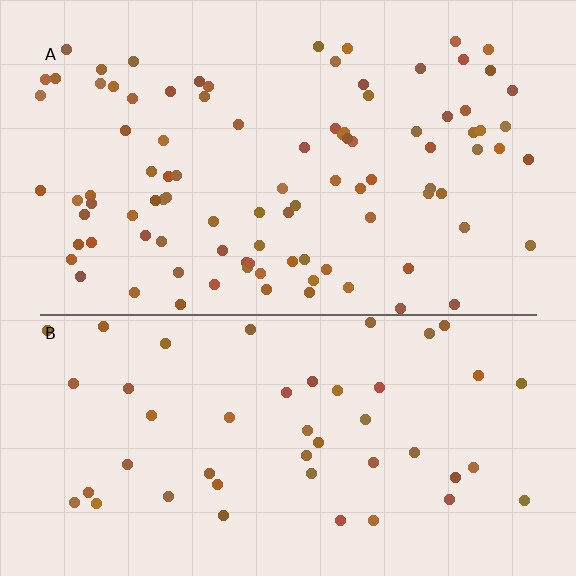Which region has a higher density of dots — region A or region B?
A (the top).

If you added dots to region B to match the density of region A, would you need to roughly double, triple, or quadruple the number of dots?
Approximately double.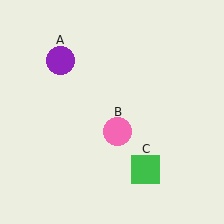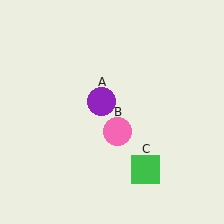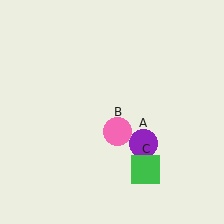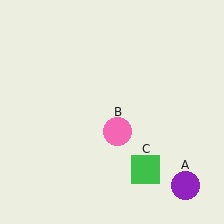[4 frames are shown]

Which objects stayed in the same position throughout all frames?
Pink circle (object B) and green square (object C) remained stationary.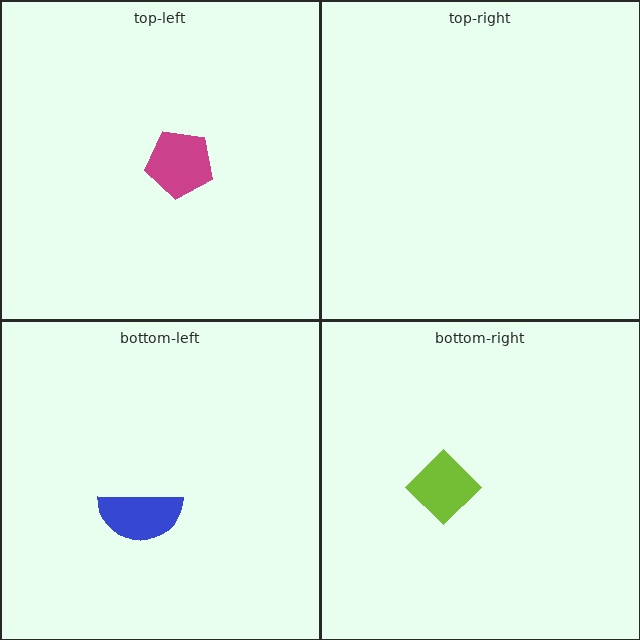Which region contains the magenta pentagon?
The top-left region.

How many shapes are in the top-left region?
1.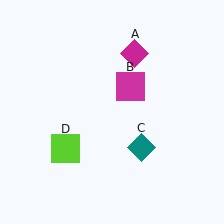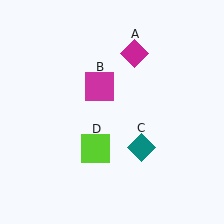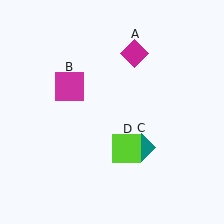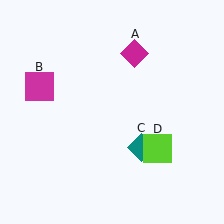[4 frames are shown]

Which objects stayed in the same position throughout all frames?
Magenta diamond (object A) and teal diamond (object C) remained stationary.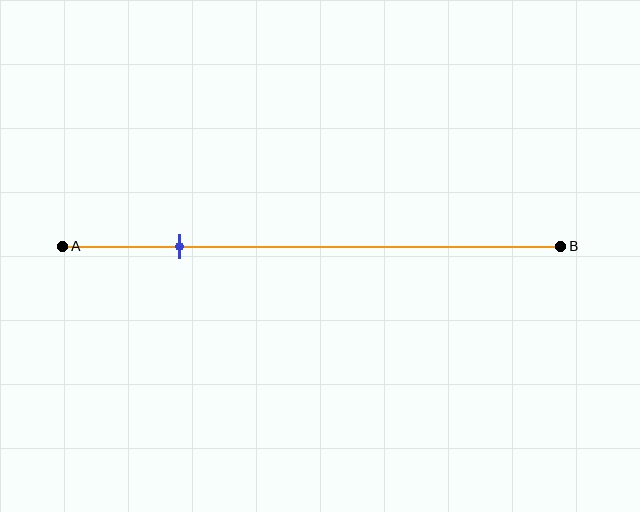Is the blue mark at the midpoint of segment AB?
No, the mark is at about 25% from A, not at the 50% midpoint.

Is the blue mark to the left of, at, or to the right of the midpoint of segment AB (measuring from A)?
The blue mark is to the left of the midpoint of segment AB.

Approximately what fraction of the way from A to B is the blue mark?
The blue mark is approximately 25% of the way from A to B.